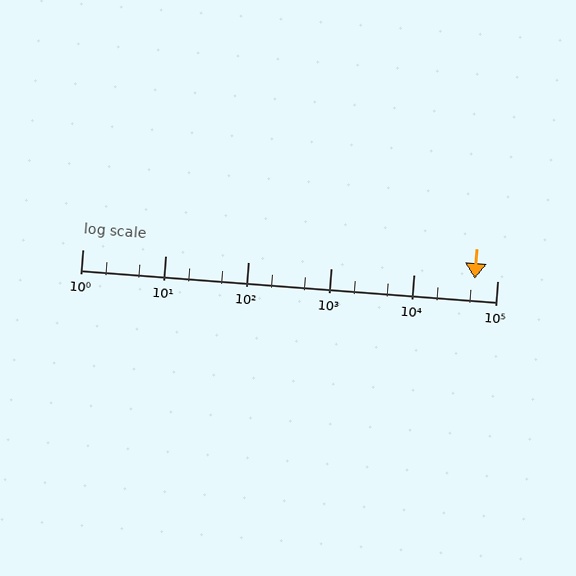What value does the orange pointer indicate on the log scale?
The pointer indicates approximately 53000.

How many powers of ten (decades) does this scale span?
The scale spans 5 decades, from 1 to 100000.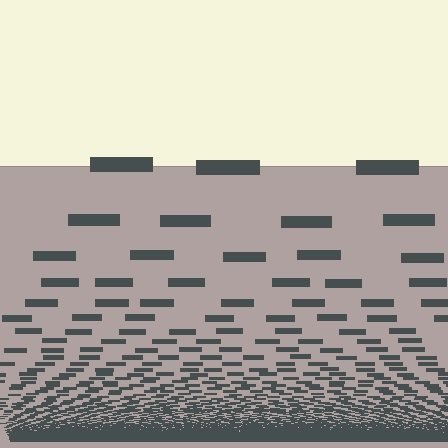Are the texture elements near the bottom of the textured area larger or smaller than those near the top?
Smaller. The gradient is inverted — elements near the bottom are smaller and denser.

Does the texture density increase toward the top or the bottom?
Density increases toward the bottom.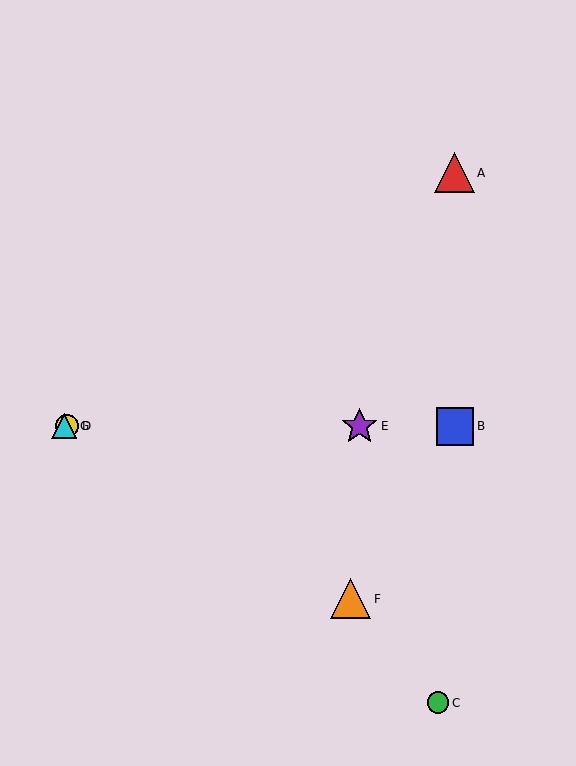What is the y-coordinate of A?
Object A is at y≈173.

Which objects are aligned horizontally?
Objects B, D, E, G are aligned horizontally.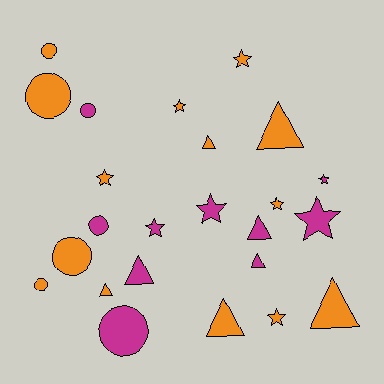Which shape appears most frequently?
Star, with 9 objects.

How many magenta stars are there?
There are 4 magenta stars.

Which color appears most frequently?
Orange, with 14 objects.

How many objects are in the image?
There are 24 objects.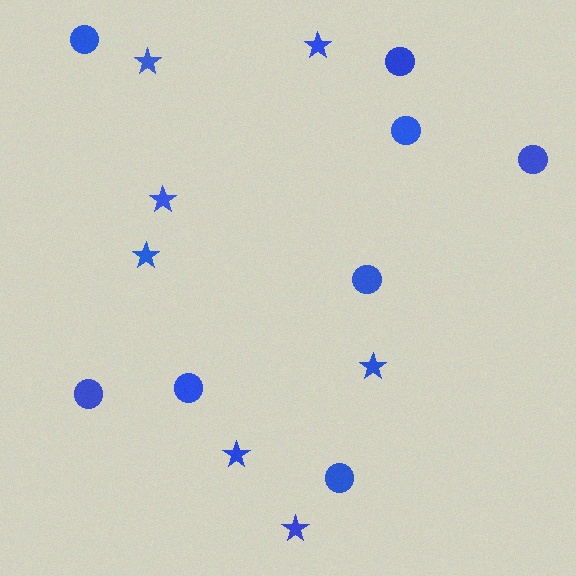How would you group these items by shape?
There are 2 groups: one group of circles (8) and one group of stars (7).